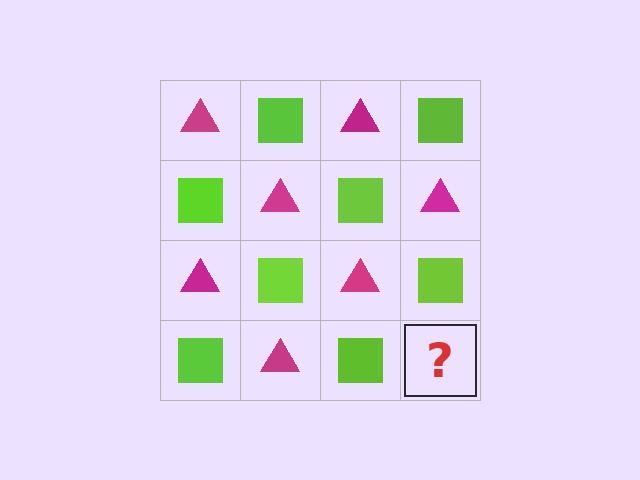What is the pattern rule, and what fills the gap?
The rule is that it alternates magenta triangle and lime square in a checkerboard pattern. The gap should be filled with a magenta triangle.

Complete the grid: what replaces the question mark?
The question mark should be replaced with a magenta triangle.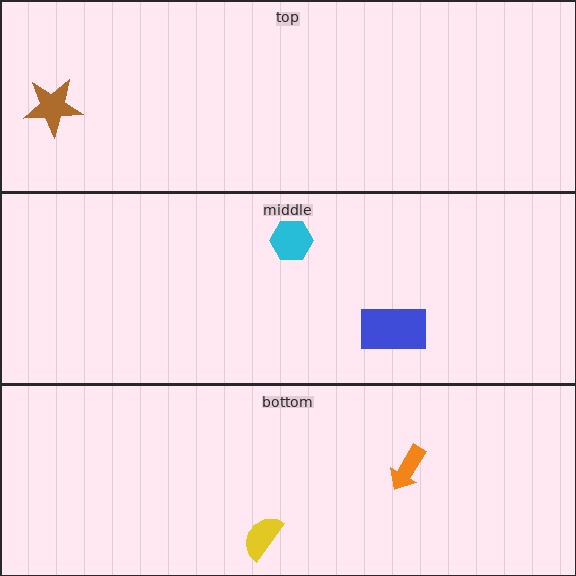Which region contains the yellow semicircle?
The bottom region.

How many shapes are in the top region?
1.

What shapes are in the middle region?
The blue rectangle, the cyan hexagon.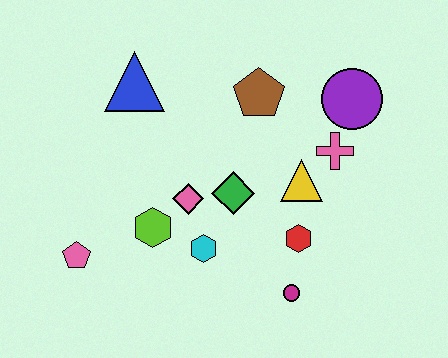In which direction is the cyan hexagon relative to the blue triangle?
The cyan hexagon is below the blue triangle.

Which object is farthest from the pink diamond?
The purple circle is farthest from the pink diamond.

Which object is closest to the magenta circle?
The red hexagon is closest to the magenta circle.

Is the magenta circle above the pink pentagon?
No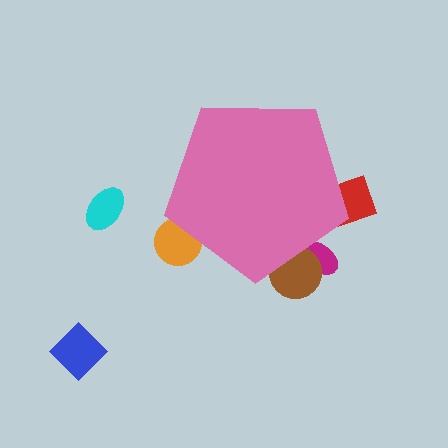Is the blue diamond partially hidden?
No, the blue diamond is fully visible.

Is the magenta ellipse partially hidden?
Yes, the magenta ellipse is partially hidden behind the pink pentagon.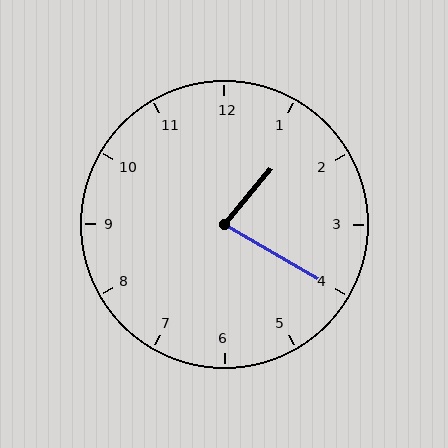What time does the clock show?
1:20.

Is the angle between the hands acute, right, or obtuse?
It is acute.